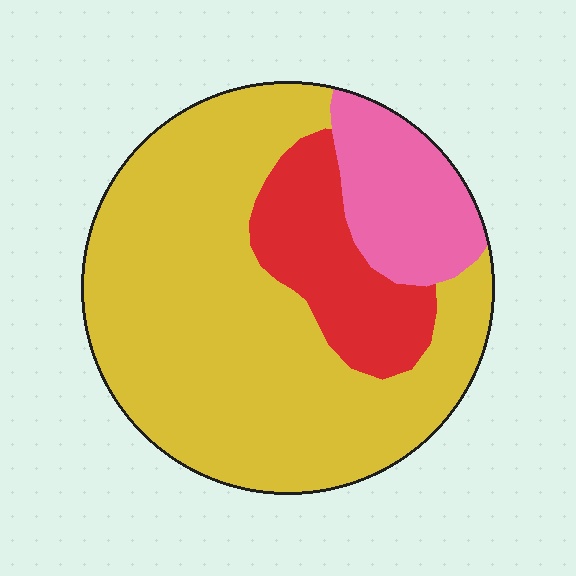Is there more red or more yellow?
Yellow.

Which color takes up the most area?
Yellow, at roughly 70%.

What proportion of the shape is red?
Red covers 17% of the shape.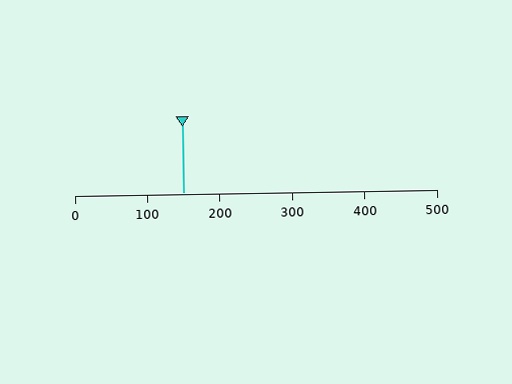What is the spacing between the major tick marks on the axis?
The major ticks are spaced 100 apart.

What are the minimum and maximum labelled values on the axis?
The axis runs from 0 to 500.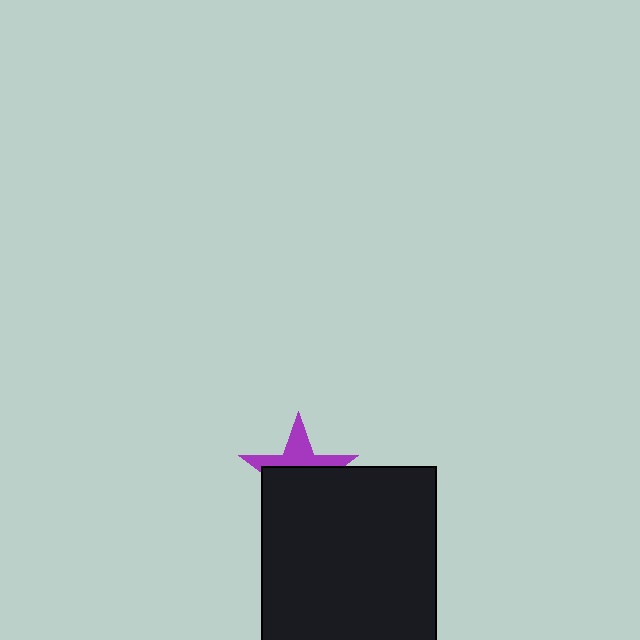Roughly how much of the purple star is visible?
A small part of it is visible (roughly 38%).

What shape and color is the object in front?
The object in front is a black square.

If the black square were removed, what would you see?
You would see the complete purple star.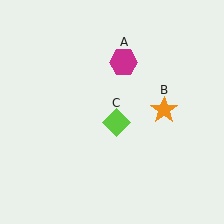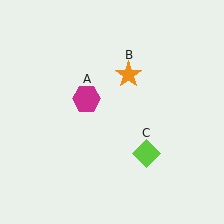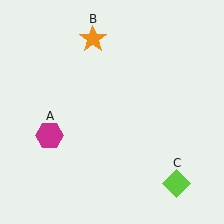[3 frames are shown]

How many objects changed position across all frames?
3 objects changed position: magenta hexagon (object A), orange star (object B), lime diamond (object C).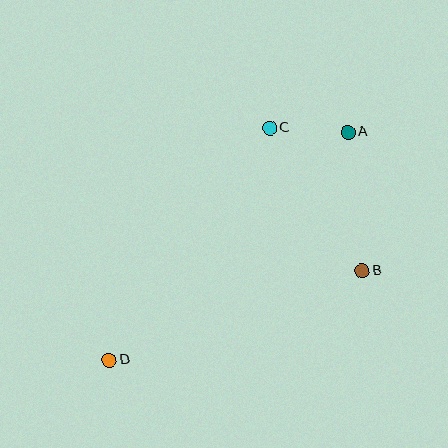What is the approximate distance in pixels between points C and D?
The distance between C and D is approximately 282 pixels.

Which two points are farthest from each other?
Points A and D are farthest from each other.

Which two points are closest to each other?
Points A and C are closest to each other.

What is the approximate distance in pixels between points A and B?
The distance between A and B is approximately 139 pixels.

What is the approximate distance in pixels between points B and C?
The distance between B and C is approximately 170 pixels.